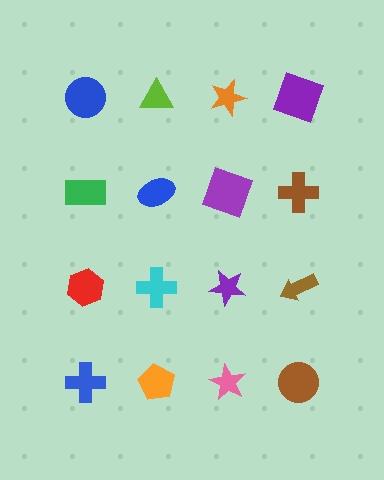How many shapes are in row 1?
4 shapes.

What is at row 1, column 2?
A lime triangle.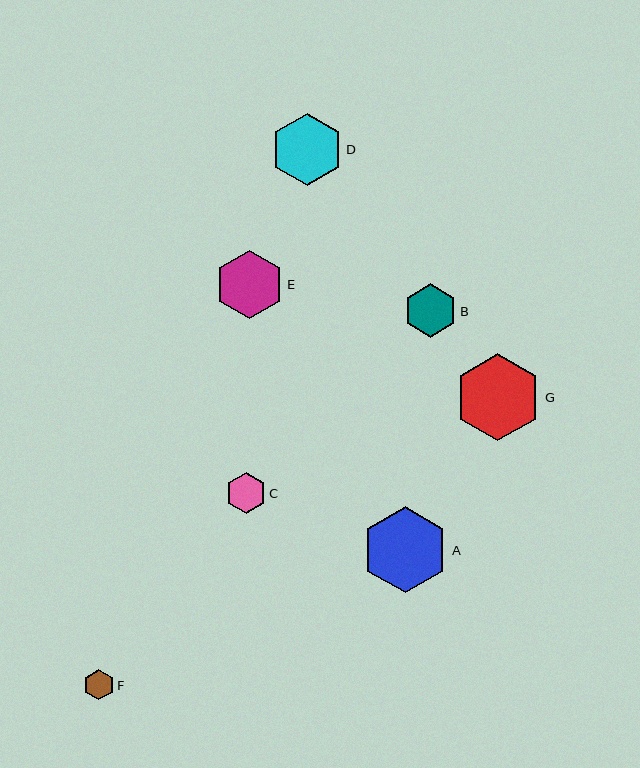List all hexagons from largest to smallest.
From largest to smallest: G, A, D, E, B, C, F.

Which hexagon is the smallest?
Hexagon F is the smallest with a size of approximately 30 pixels.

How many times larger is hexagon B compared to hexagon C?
Hexagon B is approximately 1.3 times the size of hexagon C.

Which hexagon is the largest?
Hexagon G is the largest with a size of approximately 87 pixels.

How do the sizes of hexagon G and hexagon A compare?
Hexagon G and hexagon A are approximately the same size.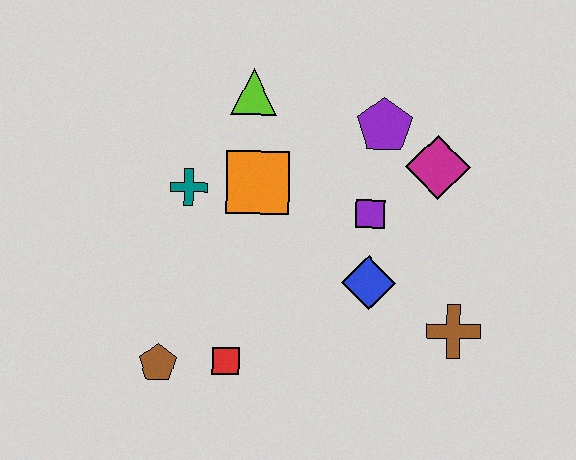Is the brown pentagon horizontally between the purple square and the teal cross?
No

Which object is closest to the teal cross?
The orange square is closest to the teal cross.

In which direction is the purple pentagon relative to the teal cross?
The purple pentagon is to the right of the teal cross.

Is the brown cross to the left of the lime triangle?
No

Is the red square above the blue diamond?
No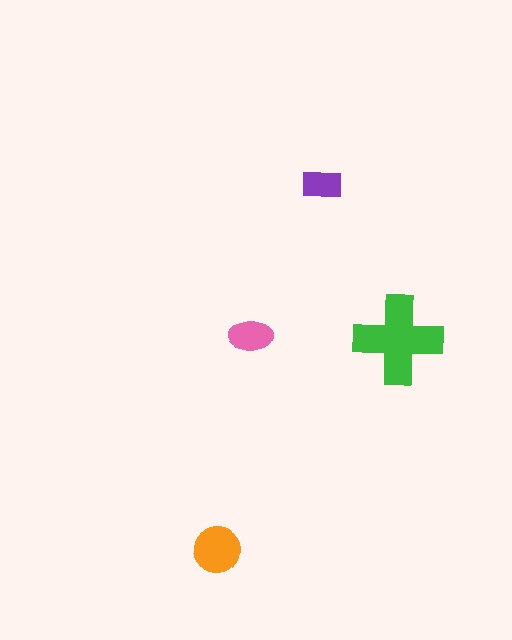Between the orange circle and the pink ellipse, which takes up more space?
The orange circle.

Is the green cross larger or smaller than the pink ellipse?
Larger.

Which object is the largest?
The green cross.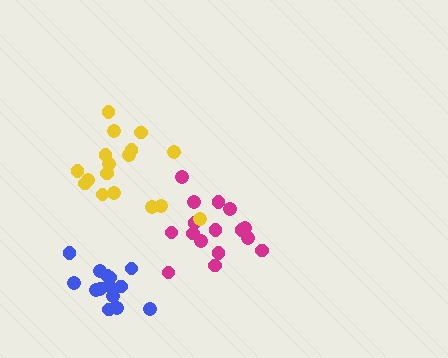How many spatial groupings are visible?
There are 3 spatial groupings.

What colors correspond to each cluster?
The clusters are colored: magenta, yellow, blue.